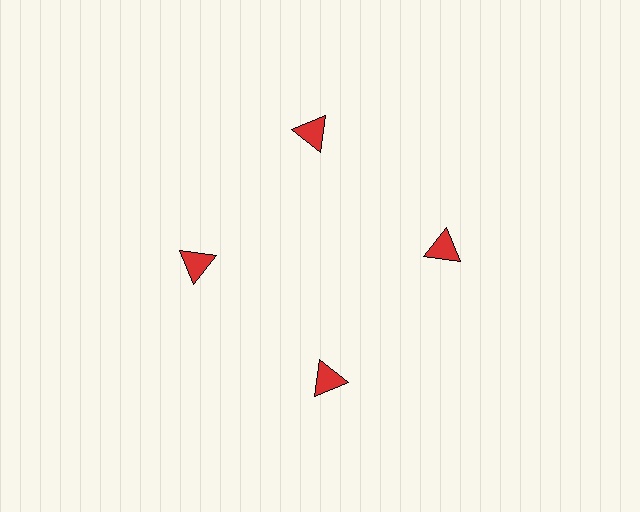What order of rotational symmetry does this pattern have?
This pattern has 4-fold rotational symmetry.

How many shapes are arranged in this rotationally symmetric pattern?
There are 4 shapes, arranged in 4 groups of 1.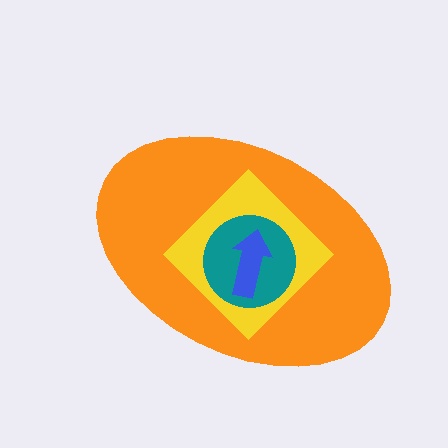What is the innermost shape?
The blue arrow.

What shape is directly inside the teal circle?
The blue arrow.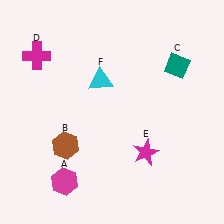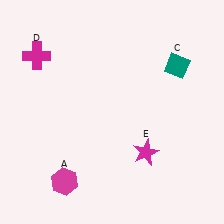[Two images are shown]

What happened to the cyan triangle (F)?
The cyan triangle (F) was removed in Image 2. It was in the top-left area of Image 1.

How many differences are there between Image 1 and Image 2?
There are 2 differences between the two images.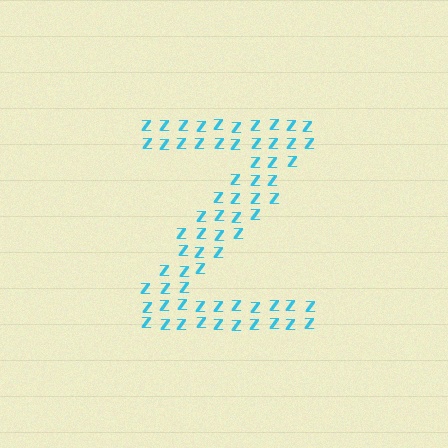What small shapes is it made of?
It is made of small letter Z's.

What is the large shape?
The large shape is the letter Z.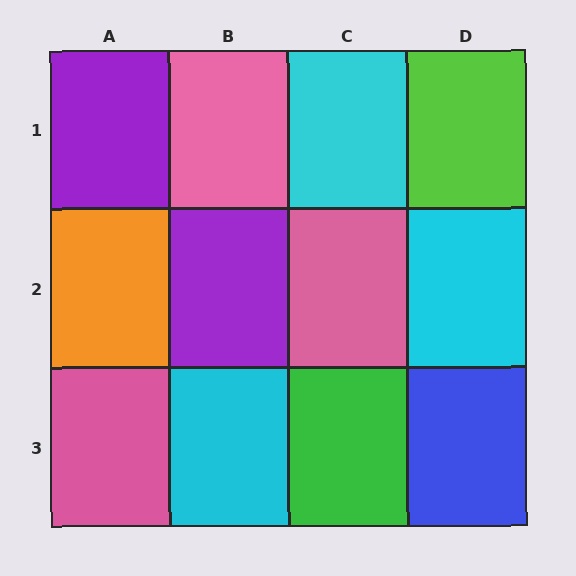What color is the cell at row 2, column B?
Purple.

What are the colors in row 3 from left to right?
Pink, cyan, green, blue.